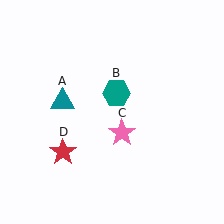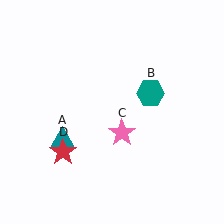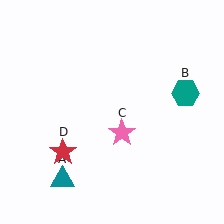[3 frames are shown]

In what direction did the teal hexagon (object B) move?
The teal hexagon (object B) moved right.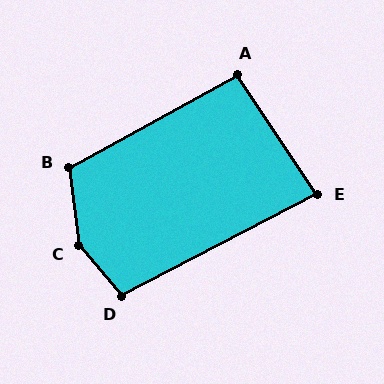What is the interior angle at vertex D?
Approximately 103 degrees (obtuse).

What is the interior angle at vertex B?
Approximately 112 degrees (obtuse).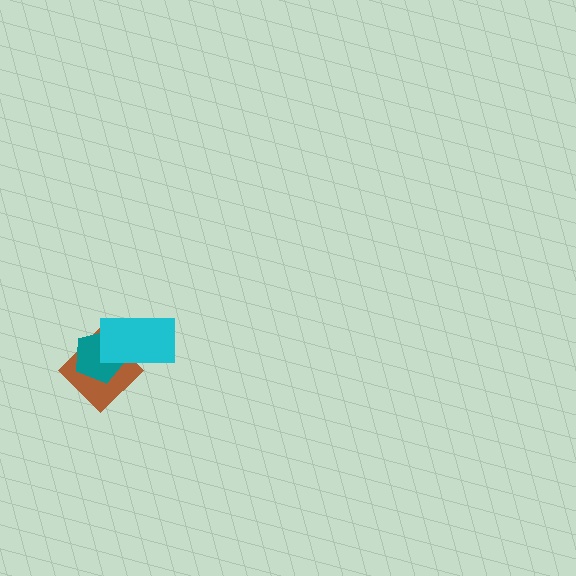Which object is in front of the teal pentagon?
The cyan rectangle is in front of the teal pentagon.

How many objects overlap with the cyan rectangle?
2 objects overlap with the cyan rectangle.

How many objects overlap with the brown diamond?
2 objects overlap with the brown diamond.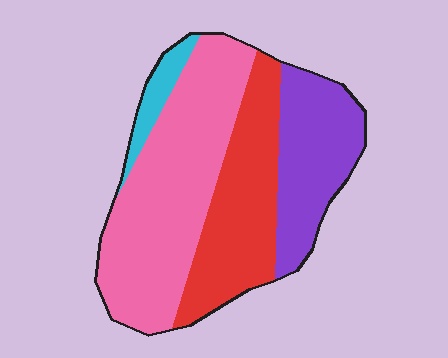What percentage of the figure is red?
Red takes up about one quarter (1/4) of the figure.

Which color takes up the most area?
Pink, at roughly 45%.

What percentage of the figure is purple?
Purple covers about 25% of the figure.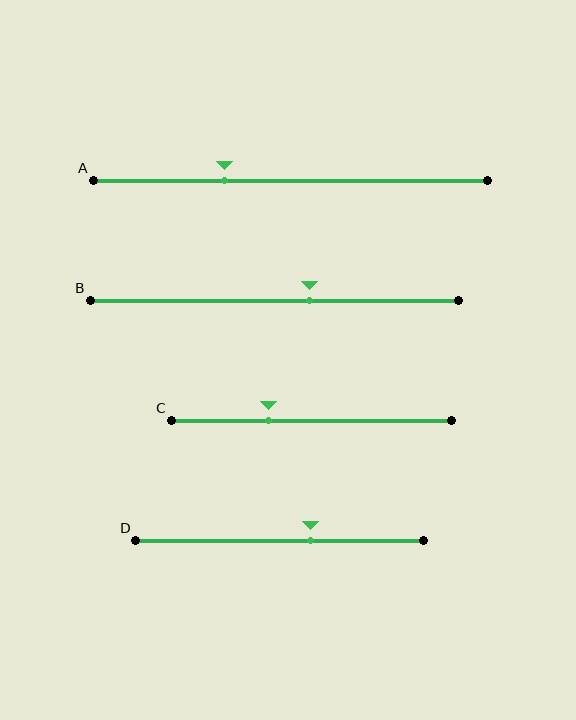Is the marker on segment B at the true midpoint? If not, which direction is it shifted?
No, the marker on segment B is shifted to the right by about 10% of the segment length.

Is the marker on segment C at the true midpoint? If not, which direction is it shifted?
No, the marker on segment C is shifted to the left by about 15% of the segment length.